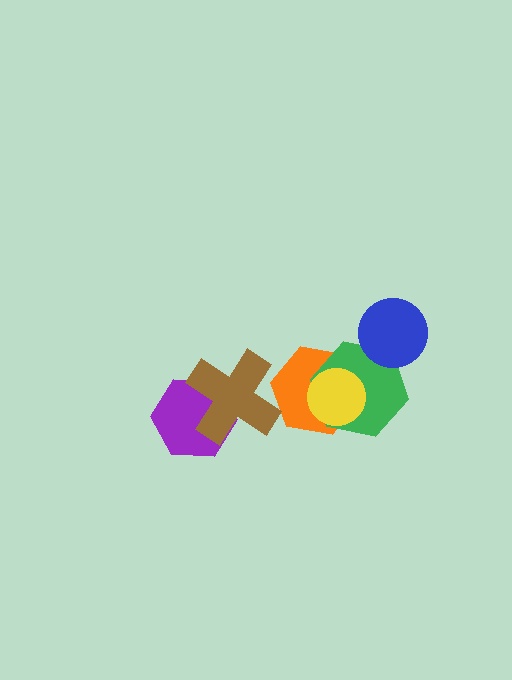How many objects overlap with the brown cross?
2 objects overlap with the brown cross.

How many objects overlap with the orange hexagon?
3 objects overlap with the orange hexagon.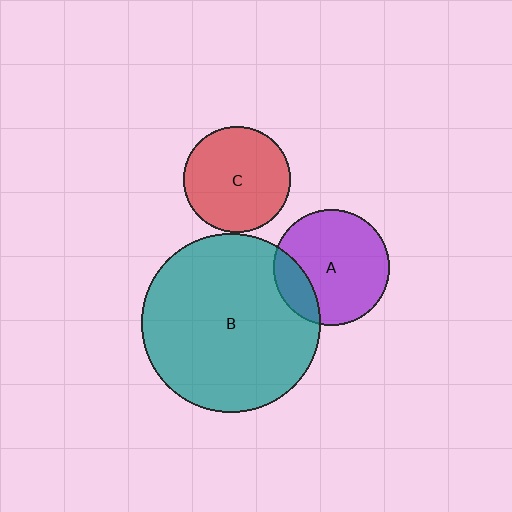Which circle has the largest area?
Circle B (teal).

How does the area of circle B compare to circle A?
Approximately 2.4 times.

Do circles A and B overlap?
Yes.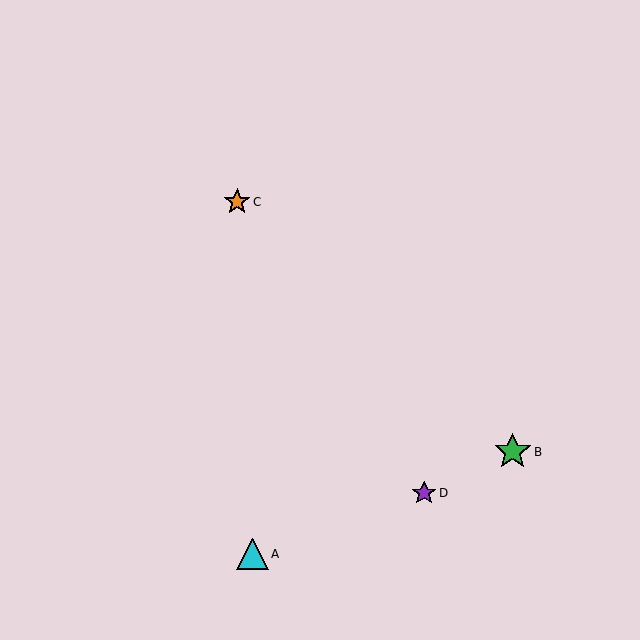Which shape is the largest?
The green star (labeled B) is the largest.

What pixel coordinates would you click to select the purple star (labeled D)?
Click at (424, 493) to select the purple star D.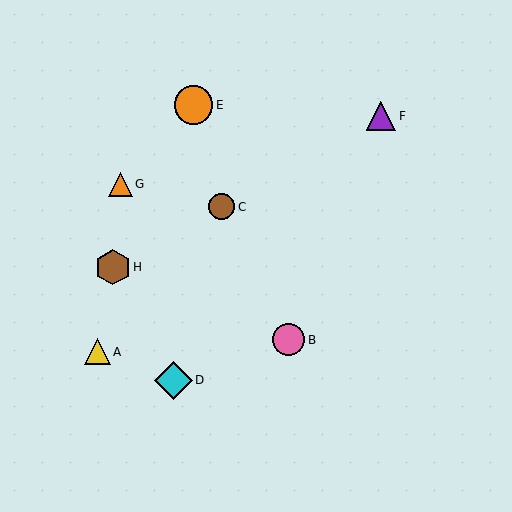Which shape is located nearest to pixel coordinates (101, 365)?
The yellow triangle (labeled A) at (97, 352) is nearest to that location.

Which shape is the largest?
The orange circle (labeled E) is the largest.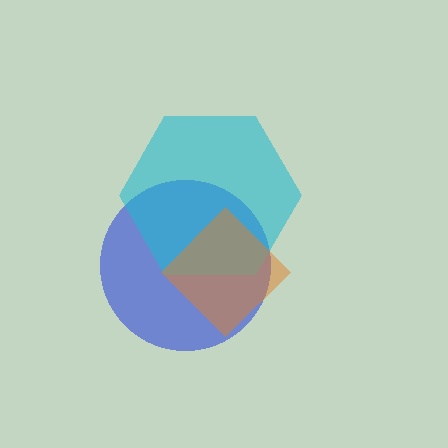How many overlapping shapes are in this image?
There are 3 overlapping shapes in the image.